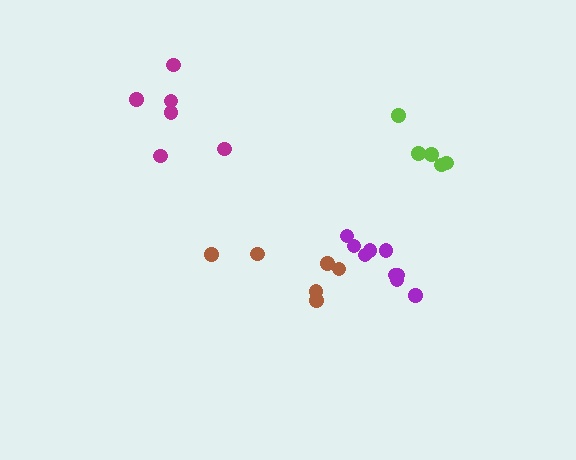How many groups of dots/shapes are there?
There are 4 groups.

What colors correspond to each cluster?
The clusters are colored: lime, purple, brown, magenta.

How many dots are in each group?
Group 1: 5 dots, Group 2: 9 dots, Group 3: 6 dots, Group 4: 6 dots (26 total).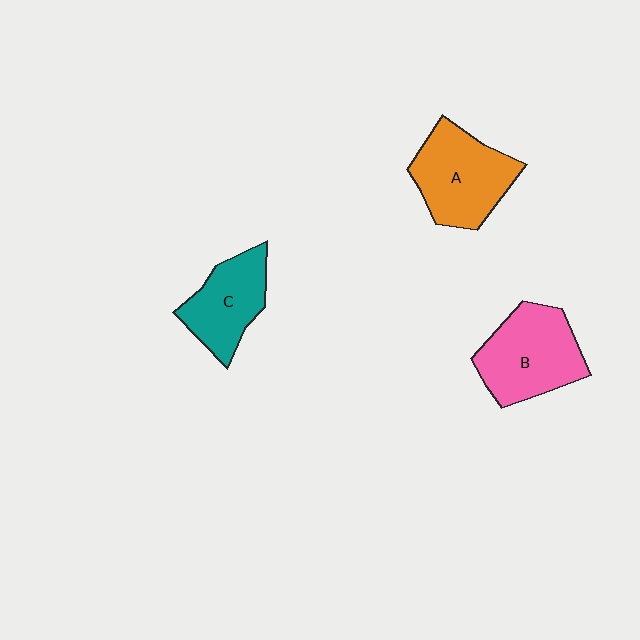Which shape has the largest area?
Shape B (pink).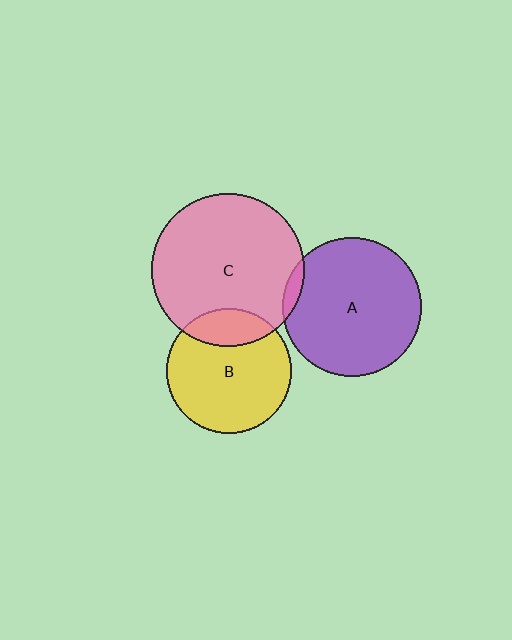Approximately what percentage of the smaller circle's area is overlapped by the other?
Approximately 20%.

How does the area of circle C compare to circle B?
Approximately 1.5 times.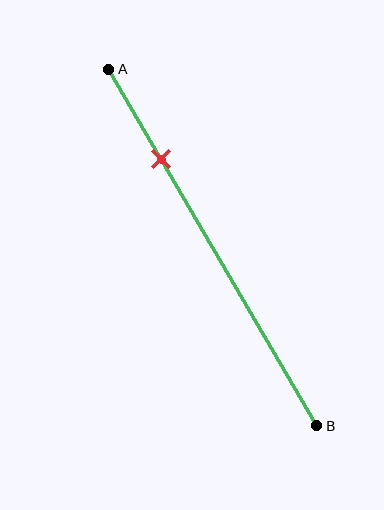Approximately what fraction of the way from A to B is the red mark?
The red mark is approximately 25% of the way from A to B.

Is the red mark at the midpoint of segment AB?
No, the mark is at about 25% from A, not at the 50% midpoint.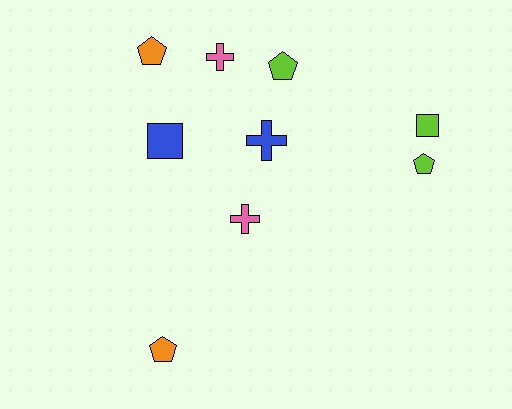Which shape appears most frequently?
Pentagon, with 4 objects.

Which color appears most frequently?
Lime, with 3 objects.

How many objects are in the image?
There are 9 objects.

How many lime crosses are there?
There are no lime crosses.